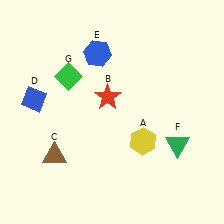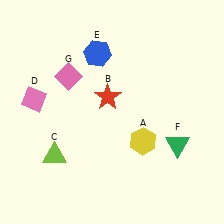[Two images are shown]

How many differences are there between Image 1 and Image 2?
There are 3 differences between the two images.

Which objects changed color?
C changed from brown to lime. D changed from blue to pink. G changed from green to pink.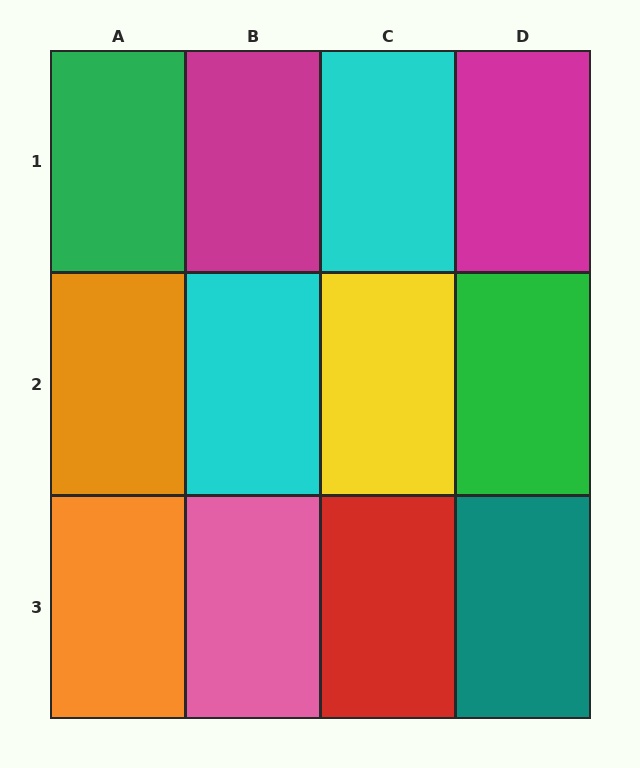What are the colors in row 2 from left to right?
Orange, cyan, yellow, green.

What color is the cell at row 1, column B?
Magenta.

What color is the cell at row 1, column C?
Cyan.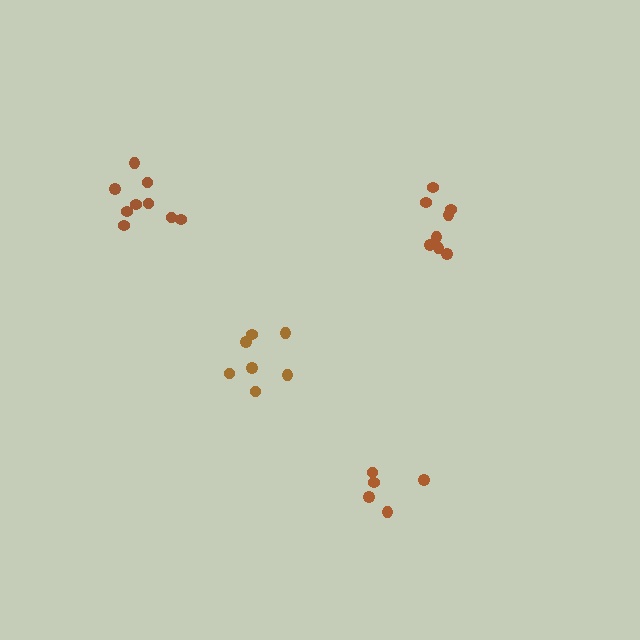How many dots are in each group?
Group 1: 8 dots, Group 2: 5 dots, Group 3: 7 dots, Group 4: 9 dots (29 total).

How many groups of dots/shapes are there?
There are 4 groups.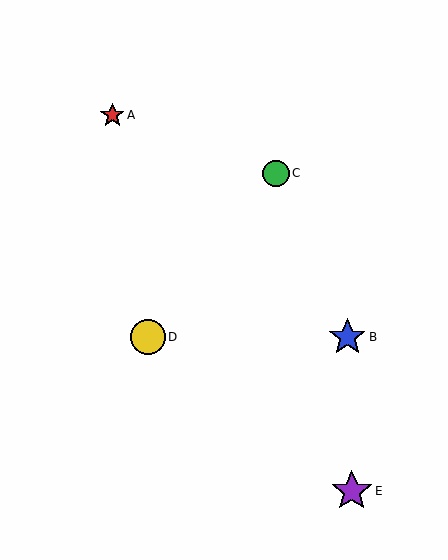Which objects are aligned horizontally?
Objects B, D are aligned horizontally.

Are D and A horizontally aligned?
No, D is at y≈337 and A is at y≈115.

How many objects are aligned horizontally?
2 objects (B, D) are aligned horizontally.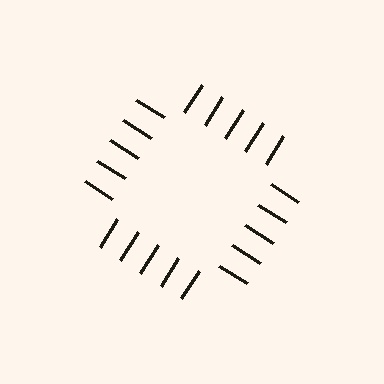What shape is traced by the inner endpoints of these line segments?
An illusory square — the line segments terminate on its edges but no continuous stroke is drawn.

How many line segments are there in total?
20 — 5 along each of the 4 edges.